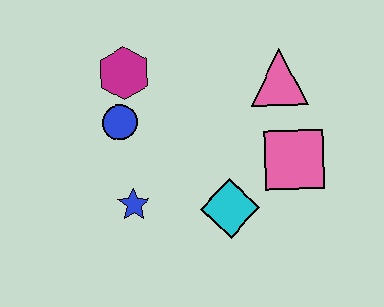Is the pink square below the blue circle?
Yes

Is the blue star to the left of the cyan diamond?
Yes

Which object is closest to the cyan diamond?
The pink square is closest to the cyan diamond.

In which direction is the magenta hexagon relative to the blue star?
The magenta hexagon is above the blue star.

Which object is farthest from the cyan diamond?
The magenta hexagon is farthest from the cyan diamond.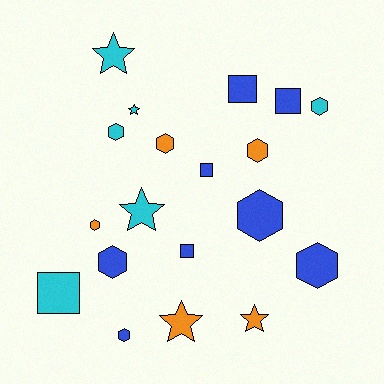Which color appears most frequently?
Blue, with 8 objects.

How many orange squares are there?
There are no orange squares.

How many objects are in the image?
There are 19 objects.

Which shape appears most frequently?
Hexagon, with 9 objects.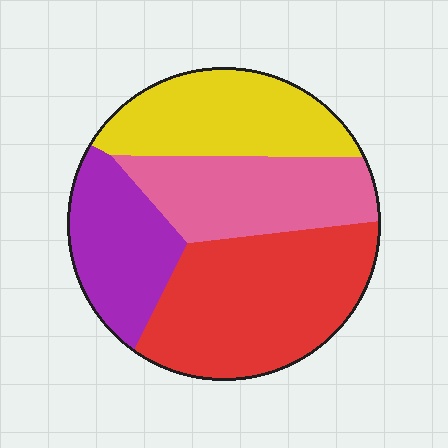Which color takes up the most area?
Red, at roughly 35%.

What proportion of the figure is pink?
Pink covers around 25% of the figure.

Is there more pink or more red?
Red.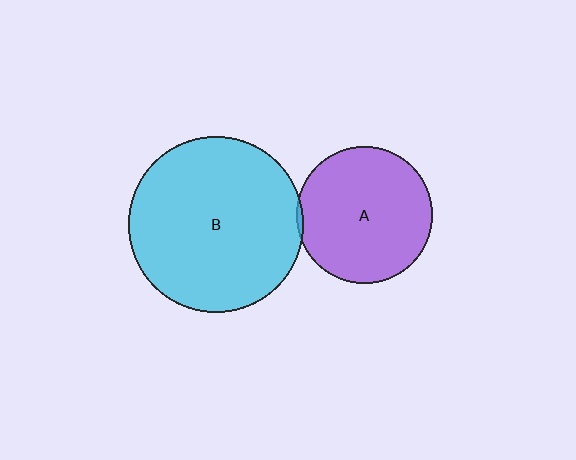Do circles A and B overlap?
Yes.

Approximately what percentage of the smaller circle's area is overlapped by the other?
Approximately 5%.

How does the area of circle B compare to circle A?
Approximately 1.6 times.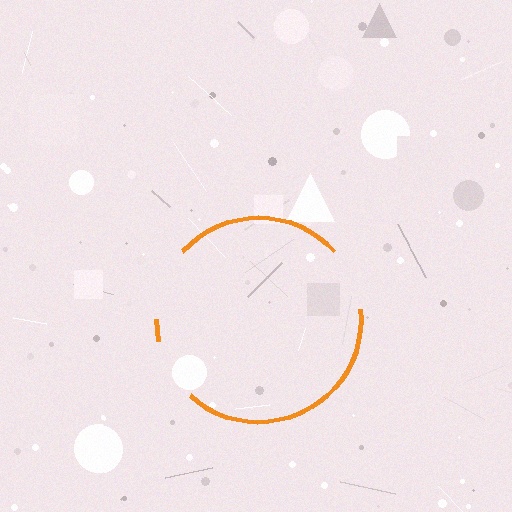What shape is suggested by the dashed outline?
The dashed outline suggests a circle.